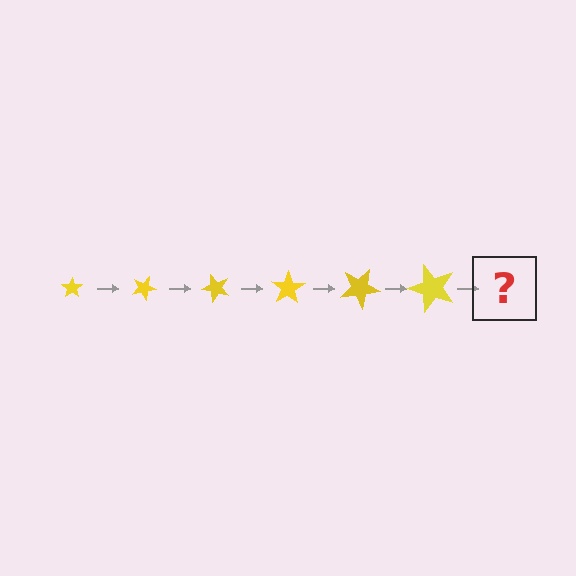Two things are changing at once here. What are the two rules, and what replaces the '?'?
The two rules are that the star grows larger each step and it rotates 25 degrees each step. The '?' should be a star, larger than the previous one and rotated 150 degrees from the start.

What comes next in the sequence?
The next element should be a star, larger than the previous one and rotated 150 degrees from the start.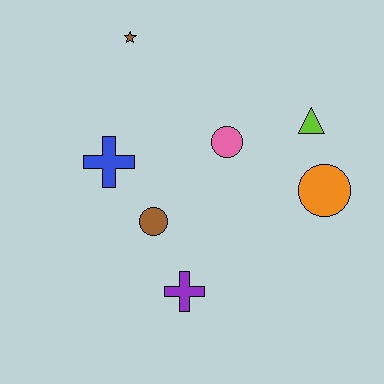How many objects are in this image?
There are 7 objects.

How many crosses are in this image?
There are 2 crosses.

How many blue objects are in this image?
There is 1 blue object.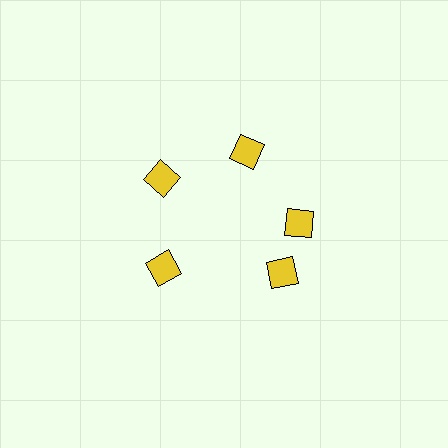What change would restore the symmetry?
The symmetry would be restored by rotating it back into even spacing with its neighbors so that all 5 diamonds sit at equal angles and equal distance from the center.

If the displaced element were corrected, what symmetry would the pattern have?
It would have 5-fold rotational symmetry — the pattern would map onto itself every 72 degrees.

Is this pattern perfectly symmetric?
No. The 5 yellow diamonds are arranged in a ring, but one element near the 5 o'clock position is rotated out of alignment along the ring, breaking the 5-fold rotational symmetry.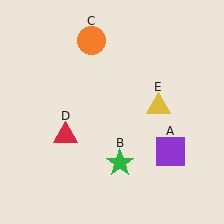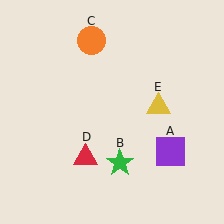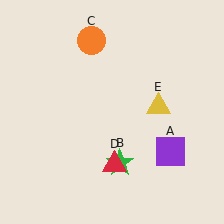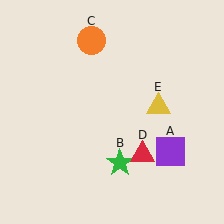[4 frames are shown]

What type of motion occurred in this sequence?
The red triangle (object D) rotated counterclockwise around the center of the scene.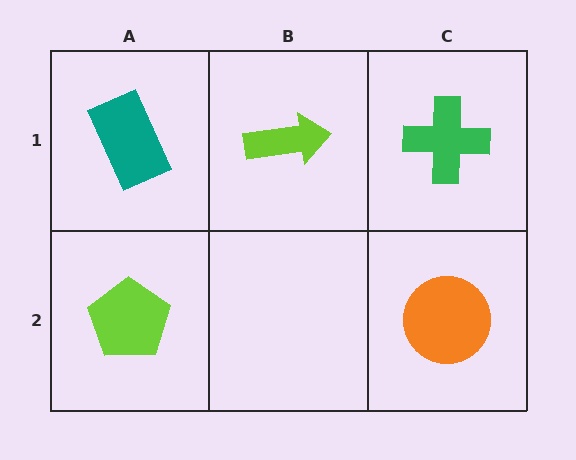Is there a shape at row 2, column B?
No, that cell is empty.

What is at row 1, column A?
A teal rectangle.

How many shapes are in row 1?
3 shapes.